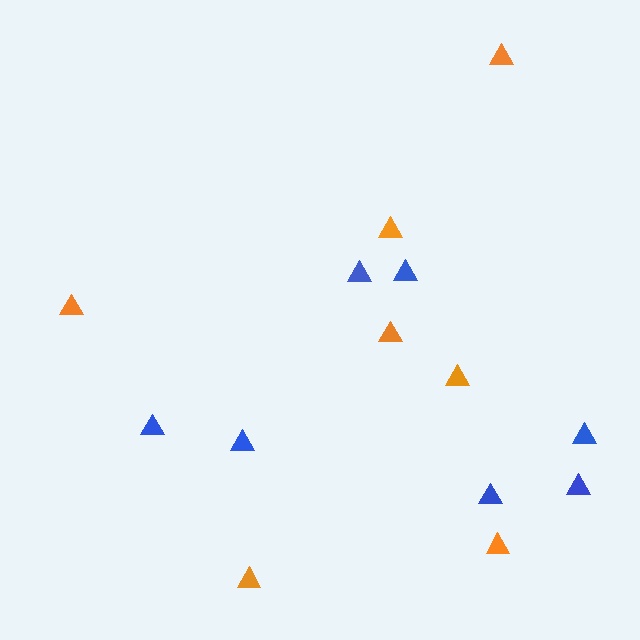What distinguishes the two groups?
There are 2 groups: one group of orange triangles (7) and one group of blue triangles (7).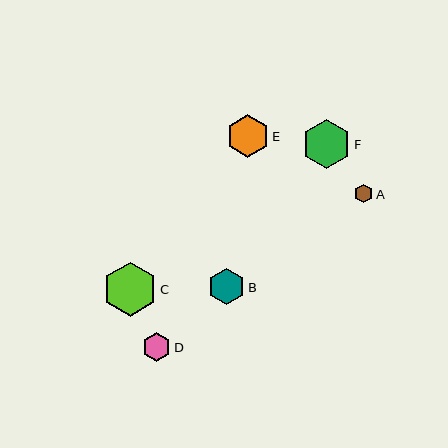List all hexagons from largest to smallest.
From largest to smallest: C, F, E, B, D, A.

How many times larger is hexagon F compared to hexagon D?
Hexagon F is approximately 1.7 times the size of hexagon D.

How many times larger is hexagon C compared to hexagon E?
Hexagon C is approximately 1.3 times the size of hexagon E.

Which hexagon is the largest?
Hexagon C is the largest with a size of approximately 54 pixels.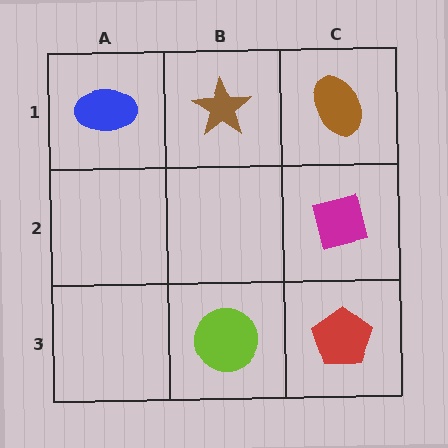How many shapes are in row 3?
2 shapes.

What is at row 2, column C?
A magenta square.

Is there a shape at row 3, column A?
No, that cell is empty.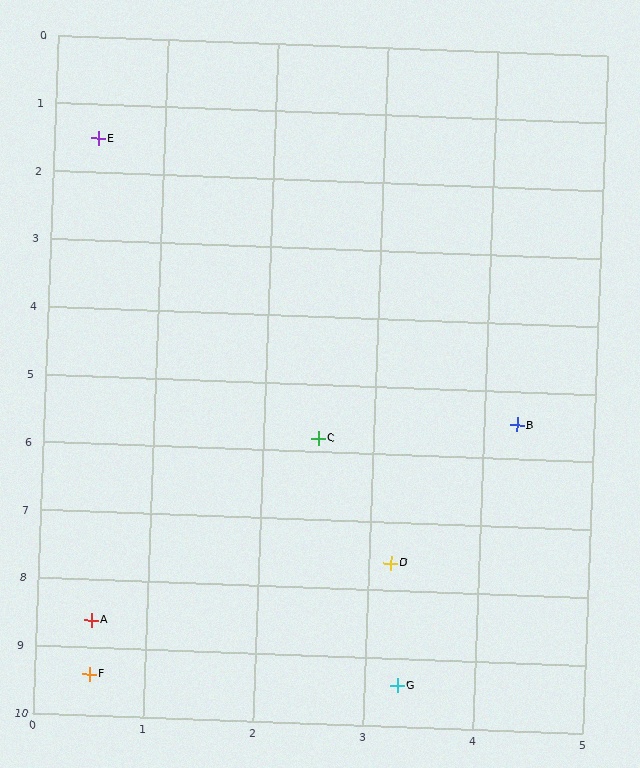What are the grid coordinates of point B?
Point B is at approximately (4.3, 5.5).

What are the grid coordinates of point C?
Point C is at approximately (2.5, 5.8).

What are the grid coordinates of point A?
Point A is at approximately (0.5, 8.6).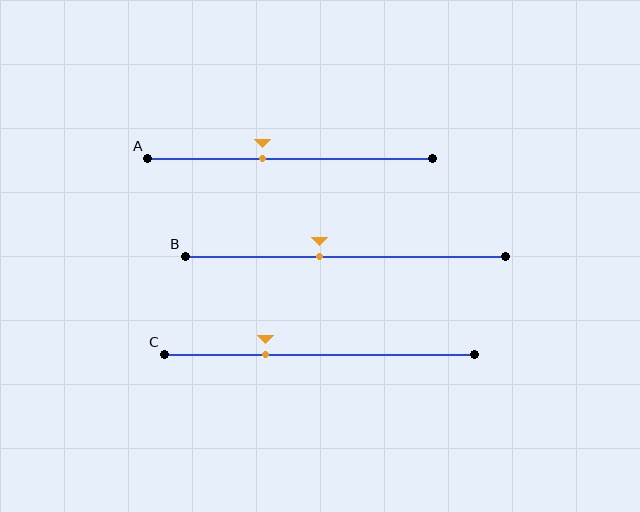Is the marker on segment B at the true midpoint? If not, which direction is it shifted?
No, the marker on segment B is shifted to the left by about 8% of the segment length.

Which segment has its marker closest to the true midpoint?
Segment B has its marker closest to the true midpoint.